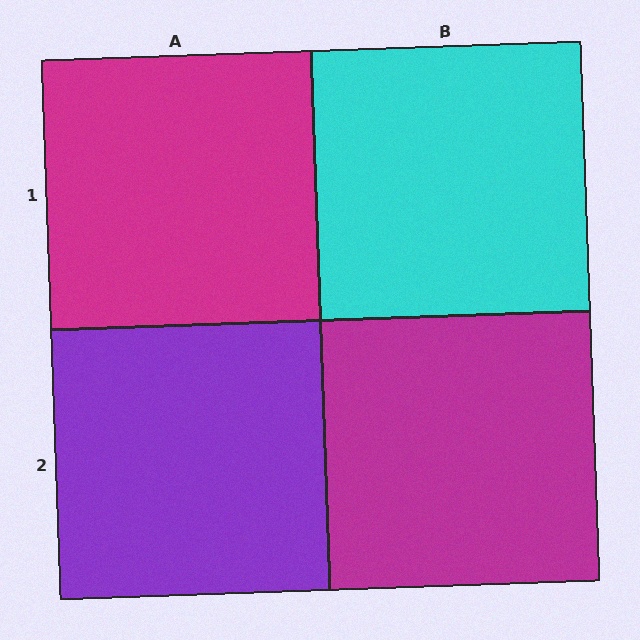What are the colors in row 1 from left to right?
Magenta, cyan.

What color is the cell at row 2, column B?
Magenta.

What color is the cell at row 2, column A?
Purple.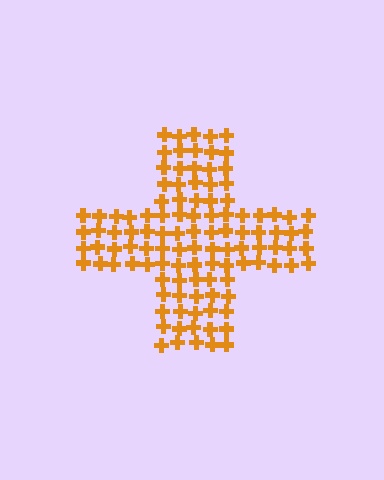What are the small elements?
The small elements are crosses.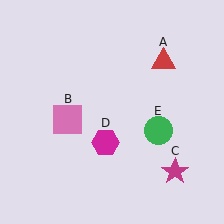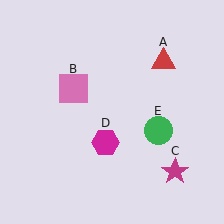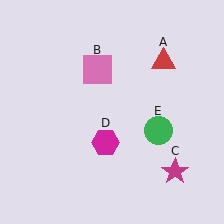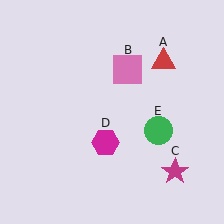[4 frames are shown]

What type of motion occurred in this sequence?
The pink square (object B) rotated clockwise around the center of the scene.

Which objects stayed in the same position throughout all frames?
Red triangle (object A) and magenta star (object C) and magenta hexagon (object D) and green circle (object E) remained stationary.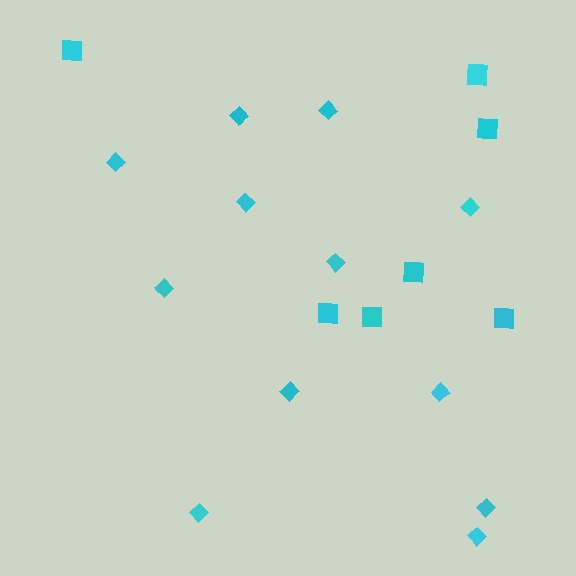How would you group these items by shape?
There are 2 groups: one group of squares (7) and one group of diamonds (12).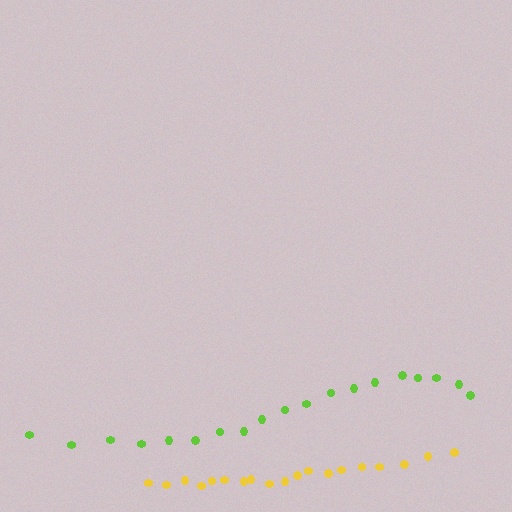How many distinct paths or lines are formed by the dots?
There are 2 distinct paths.